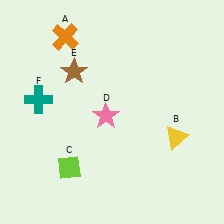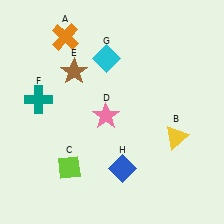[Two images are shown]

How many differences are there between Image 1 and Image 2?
There are 2 differences between the two images.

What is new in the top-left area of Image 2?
A cyan diamond (G) was added in the top-left area of Image 2.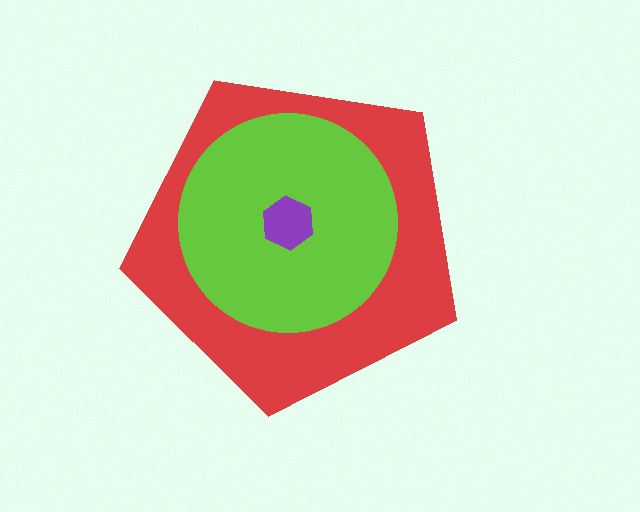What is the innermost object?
The purple hexagon.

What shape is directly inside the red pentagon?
The lime circle.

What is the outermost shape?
The red pentagon.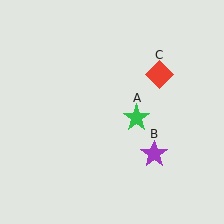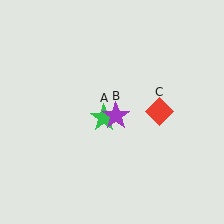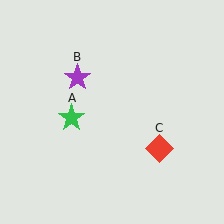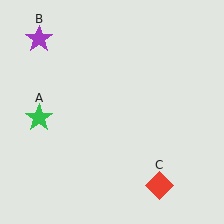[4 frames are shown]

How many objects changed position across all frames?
3 objects changed position: green star (object A), purple star (object B), red diamond (object C).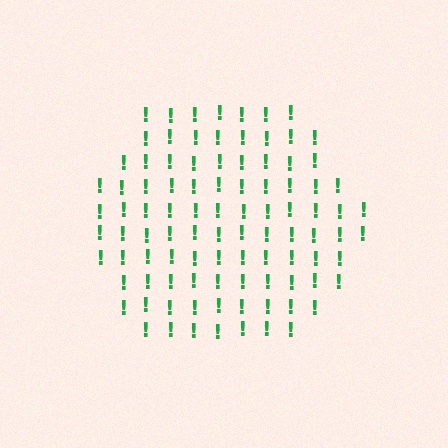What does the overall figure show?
The overall figure shows a hexagon.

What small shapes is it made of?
It is made of small exclamation marks.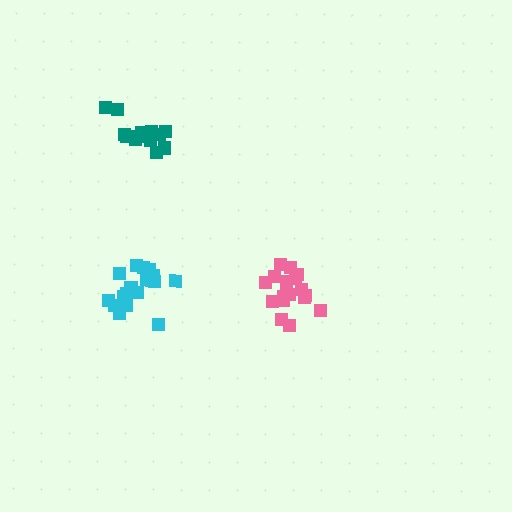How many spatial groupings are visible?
There are 3 spatial groupings.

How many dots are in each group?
Group 1: 18 dots, Group 2: 14 dots, Group 3: 19 dots (51 total).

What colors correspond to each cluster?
The clusters are colored: pink, teal, cyan.